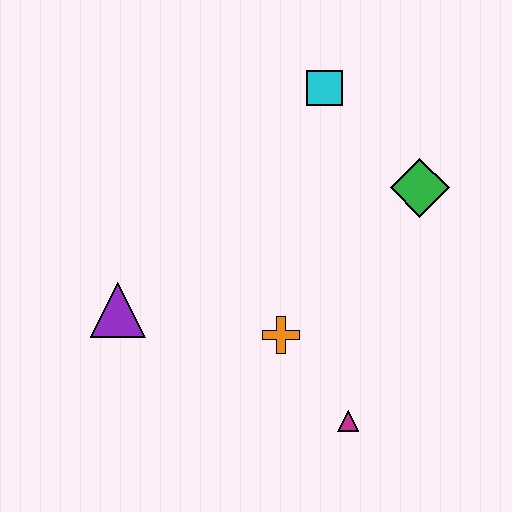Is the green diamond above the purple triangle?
Yes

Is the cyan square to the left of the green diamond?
Yes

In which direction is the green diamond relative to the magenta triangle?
The green diamond is above the magenta triangle.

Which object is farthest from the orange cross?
The cyan square is farthest from the orange cross.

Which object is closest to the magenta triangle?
The orange cross is closest to the magenta triangle.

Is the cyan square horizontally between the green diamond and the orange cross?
Yes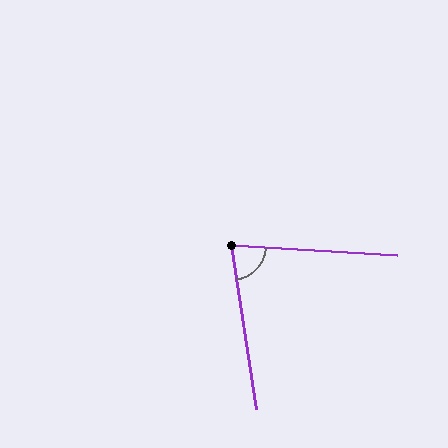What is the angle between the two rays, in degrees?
Approximately 78 degrees.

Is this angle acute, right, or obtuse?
It is acute.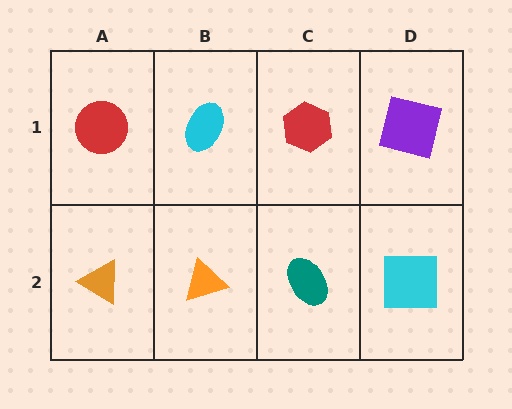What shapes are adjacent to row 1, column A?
An orange triangle (row 2, column A), a cyan ellipse (row 1, column B).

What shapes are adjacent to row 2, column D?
A purple square (row 1, column D), a teal ellipse (row 2, column C).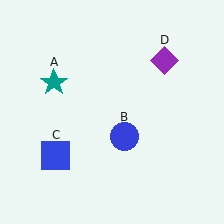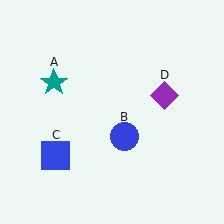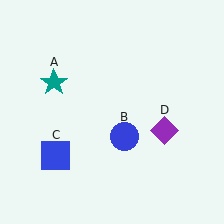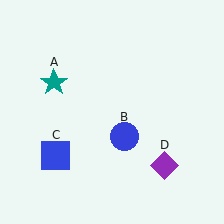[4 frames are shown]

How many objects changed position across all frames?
1 object changed position: purple diamond (object D).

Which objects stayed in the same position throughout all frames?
Teal star (object A) and blue circle (object B) and blue square (object C) remained stationary.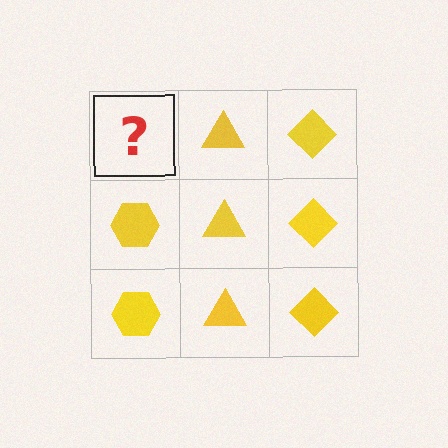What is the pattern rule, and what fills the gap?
The rule is that each column has a consistent shape. The gap should be filled with a yellow hexagon.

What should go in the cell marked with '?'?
The missing cell should contain a yellow hexagon.